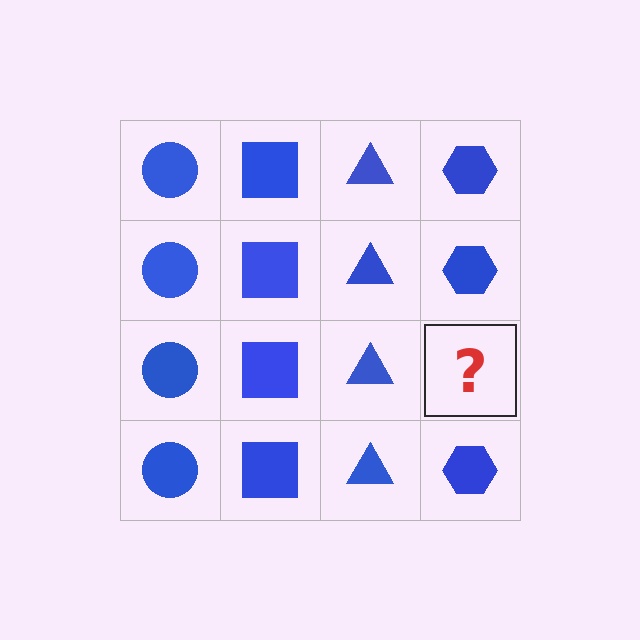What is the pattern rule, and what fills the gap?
The rule is that each column has a consistent shape. The gap should be filled with a blue hexagon.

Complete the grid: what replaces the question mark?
The question mark should be replaced with a blue hexagon.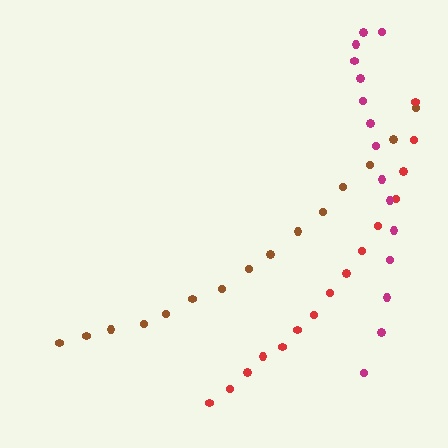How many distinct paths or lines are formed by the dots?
There are 3 distinct paths.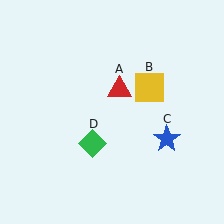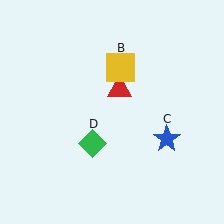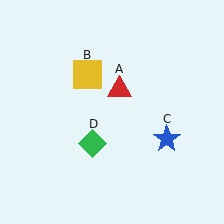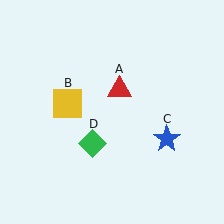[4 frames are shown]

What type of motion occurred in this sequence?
The yellow square (object B) rotated counterclockwise around the center of the scene.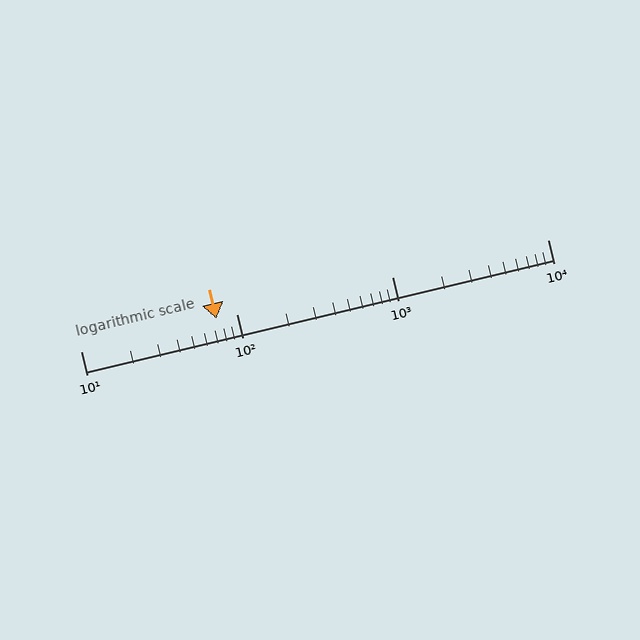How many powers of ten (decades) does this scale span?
The scale spans 3 decades, from 10 to 10000.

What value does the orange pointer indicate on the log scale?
The pointer indicates approximately 74.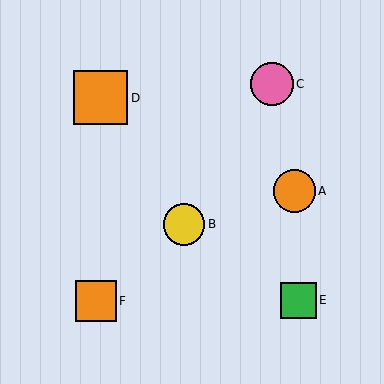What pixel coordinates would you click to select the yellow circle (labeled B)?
Click at (184, 224) to select the yellow circle B.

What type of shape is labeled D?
Shape D is an orange square.